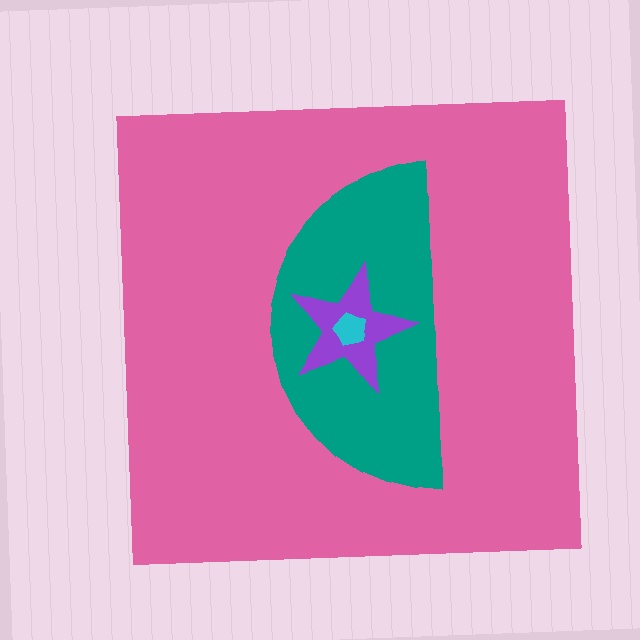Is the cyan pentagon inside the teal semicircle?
Yes.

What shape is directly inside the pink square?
The teal semicircle.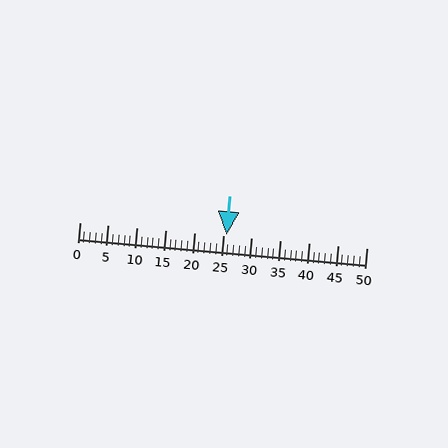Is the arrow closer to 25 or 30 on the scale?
The arrow is closer to 25.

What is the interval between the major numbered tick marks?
The major tick marks are spaced 5 units apart.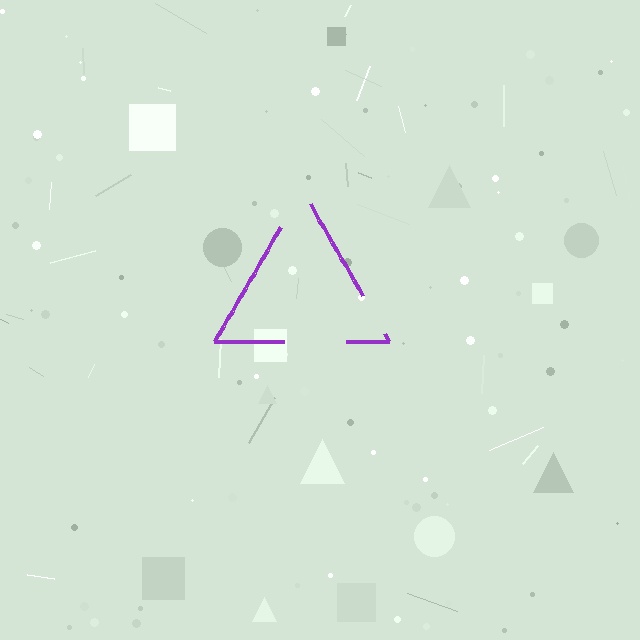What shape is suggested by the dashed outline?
The dashed outline suggests a triangle.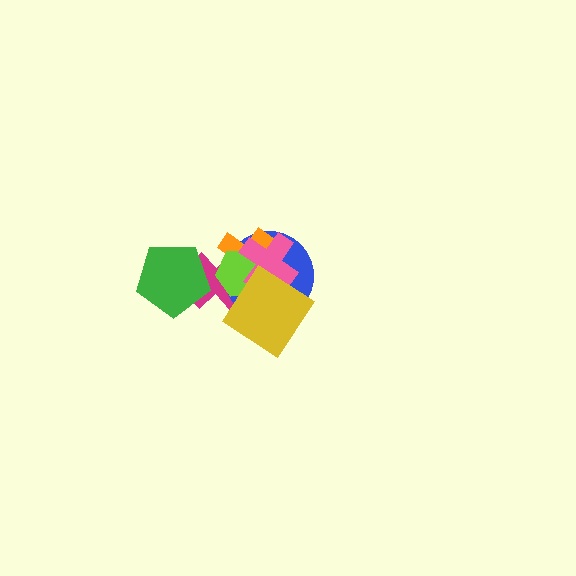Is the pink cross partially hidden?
Yes, it is partially covered by another shape.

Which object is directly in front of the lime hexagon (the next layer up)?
The pink cross is directly in front of the lime hexagon.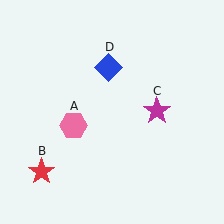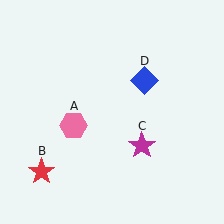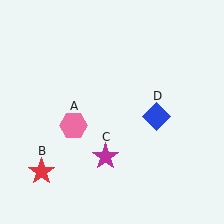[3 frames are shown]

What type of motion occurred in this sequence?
The magenta star (object C), blue diamond (object D) rotated clockwise around the center of the scene.